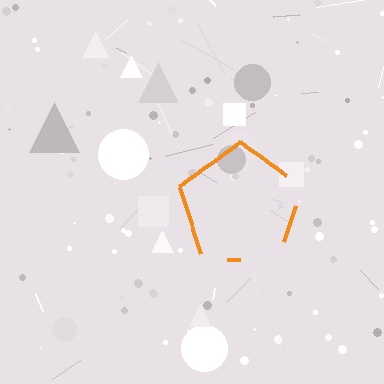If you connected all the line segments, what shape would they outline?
They would outline a pentagon.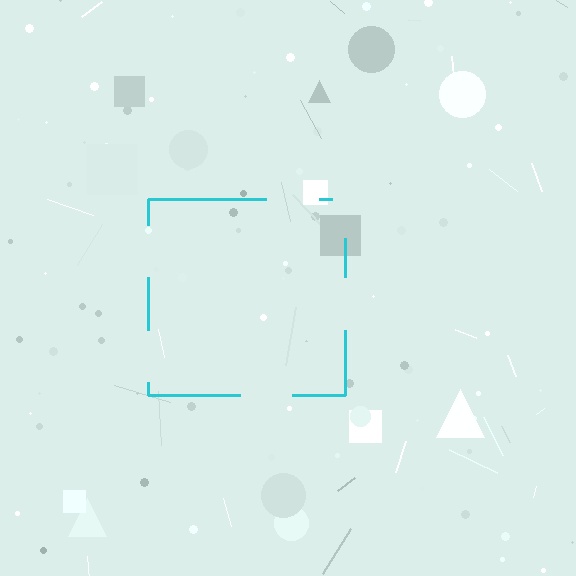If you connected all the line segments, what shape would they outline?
They would outline a square.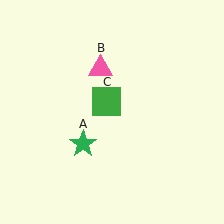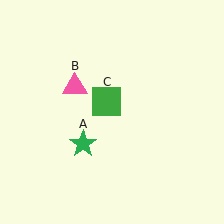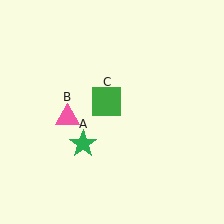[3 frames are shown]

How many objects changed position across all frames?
1 object changed position: pink triangle (object B).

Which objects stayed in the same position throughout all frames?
Green star (object A) and green square (object C) remained stationary.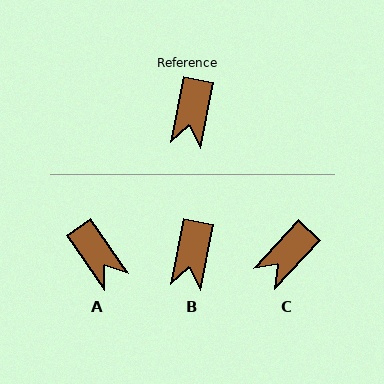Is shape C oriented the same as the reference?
No, it is off by about 32 degrees.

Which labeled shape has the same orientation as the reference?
B.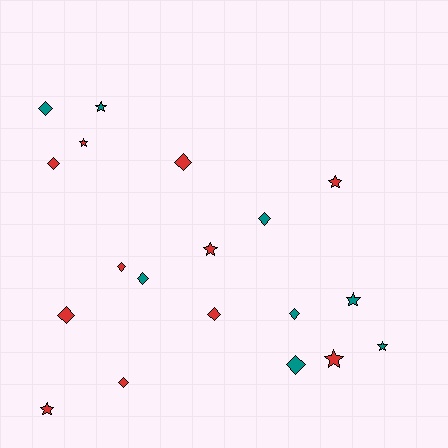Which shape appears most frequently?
Diamond, with 11 objects.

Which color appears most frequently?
Red, with 11 objects.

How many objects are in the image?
There are 19 objects.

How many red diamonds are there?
There are 6 red diamonds.